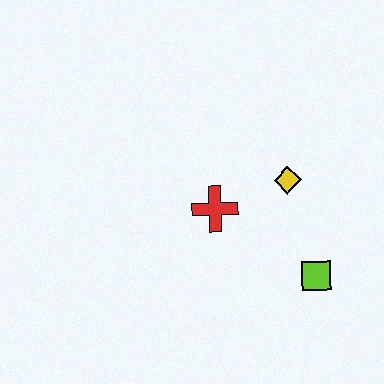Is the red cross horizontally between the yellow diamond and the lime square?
No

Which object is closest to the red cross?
The yellow diamond is closest to the red cross.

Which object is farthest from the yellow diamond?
The lime square is farthest from the yellow diamond.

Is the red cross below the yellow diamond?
Yes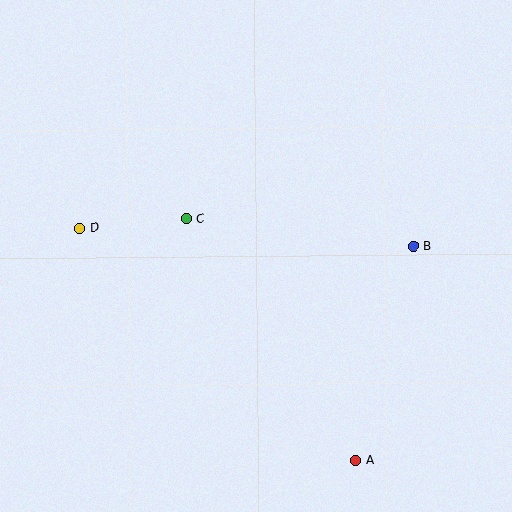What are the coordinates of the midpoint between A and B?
The midpoint between A and B is at (384, 353).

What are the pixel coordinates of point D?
Point D is at (80, 228).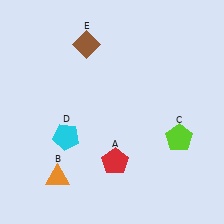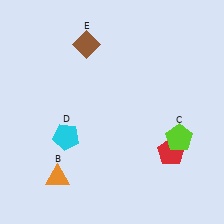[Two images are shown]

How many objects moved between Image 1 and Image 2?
1 object moved between the two images.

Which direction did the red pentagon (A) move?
The red pentagon (A) moved right.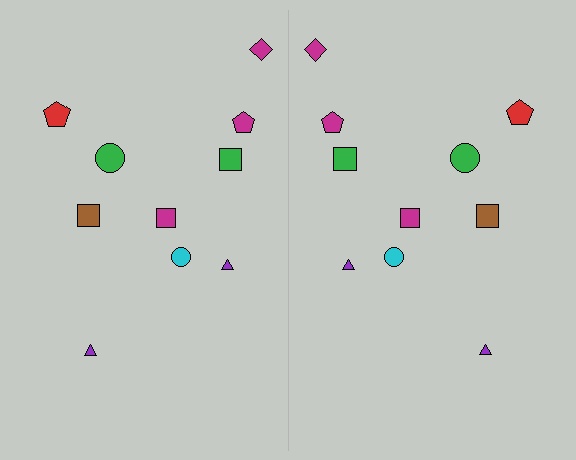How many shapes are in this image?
There are 20 shapes in this image.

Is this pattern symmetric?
Yes, this pattern has bilateral (reflection) symmetry.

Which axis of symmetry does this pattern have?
The pattern has a vertical axis of symmetry running through the center of the image.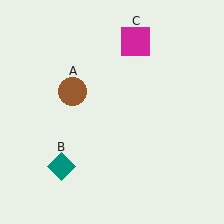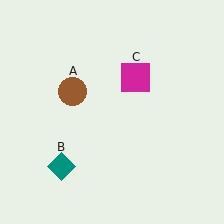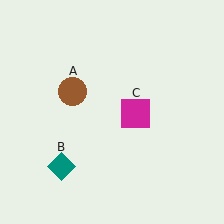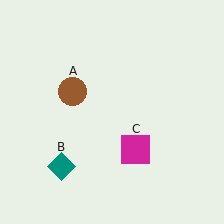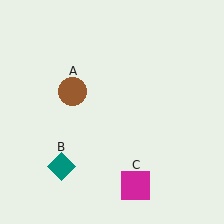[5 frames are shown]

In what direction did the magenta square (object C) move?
The magenta square (object C) moved down.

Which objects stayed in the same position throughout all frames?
Brown circle (object A) and teal diamond (object B) remained stationary.